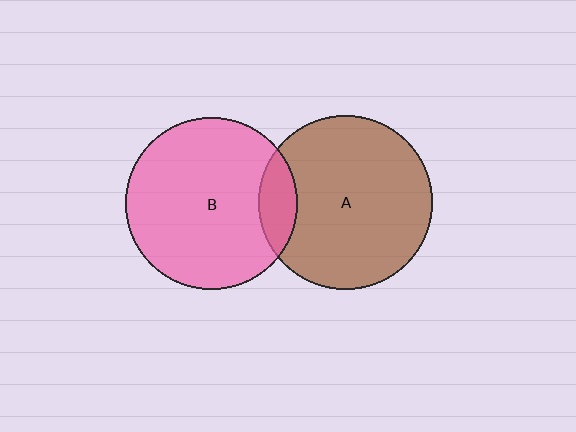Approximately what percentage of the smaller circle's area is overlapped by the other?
Approximately 10%.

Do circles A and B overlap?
Yes.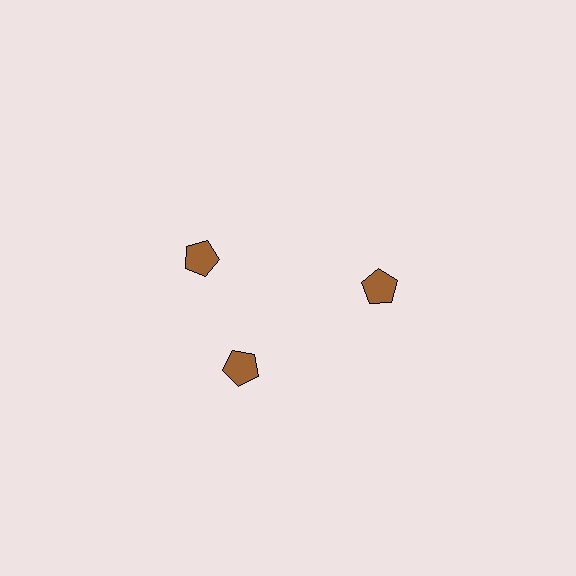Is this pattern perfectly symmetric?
No. The 3 brown pentagons are arranged in a ring, but one element near the 11 o'clock position is rotated out of alignment along the ring, breaking the 3-fold rotational symmetry.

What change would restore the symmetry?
The symmetry would be restored by rotating it back into even spacing with its neighbors so that all 3 pentagons sit at equal angles and equal distance from the center.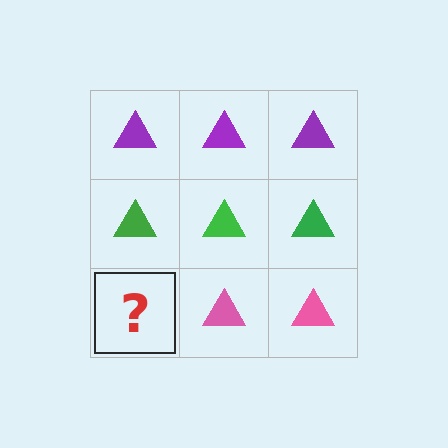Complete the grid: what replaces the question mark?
The question mark should be replaced with a pink triangle.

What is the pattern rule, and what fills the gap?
The rule is that each row has a consistent color. The gap should be filled with a pink triangle.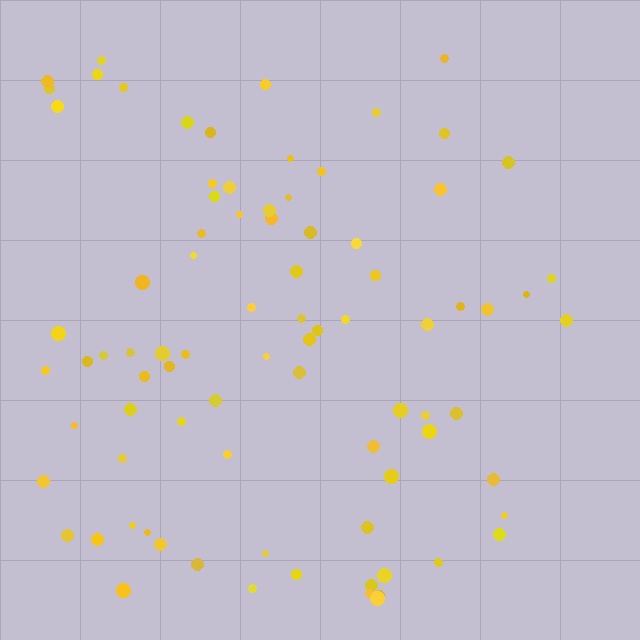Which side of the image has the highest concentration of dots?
The left.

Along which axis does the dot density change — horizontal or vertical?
Horizontal.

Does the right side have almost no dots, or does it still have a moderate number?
Still a moderate number, just noticeably fewer than the left.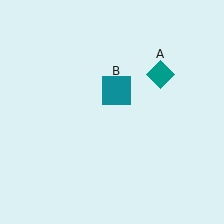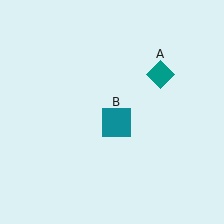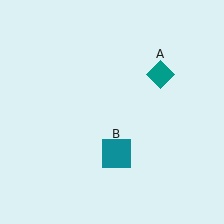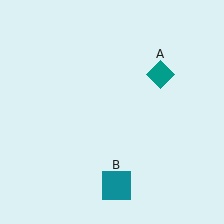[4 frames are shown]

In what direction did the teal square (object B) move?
The teal square (object B) moved down.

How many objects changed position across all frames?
1 object changed position: teal square (object B).